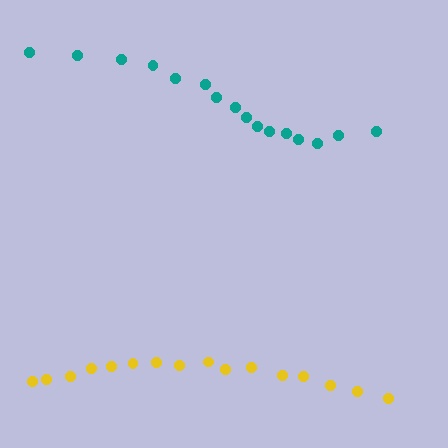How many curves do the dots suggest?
There are 2 distinct paths.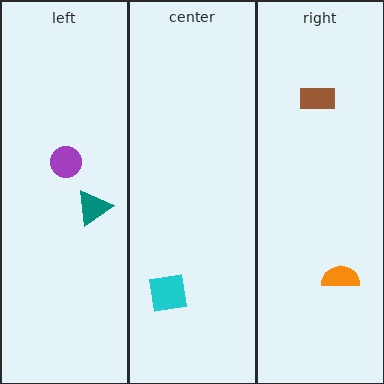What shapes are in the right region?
The orange semicircle, the brown rectangle.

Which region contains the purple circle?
The left region.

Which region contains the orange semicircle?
The right region.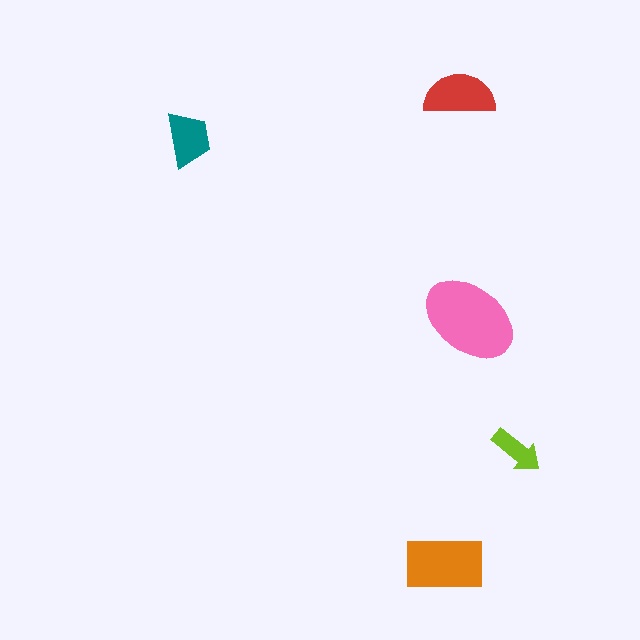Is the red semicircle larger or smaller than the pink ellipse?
Smaller.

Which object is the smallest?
The lime arrow.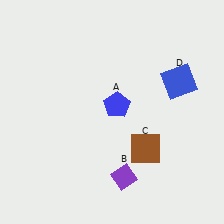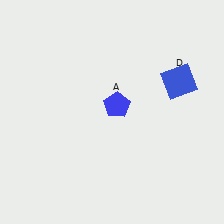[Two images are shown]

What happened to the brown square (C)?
The brown square (C) was removed in Image 2. It was in the bottom-right area of Image 1.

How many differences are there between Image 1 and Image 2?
There are 2 differences between the two images.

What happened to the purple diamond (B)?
The purple diamond (B) was removed in Image 2. It was in the bottom-right area of Image 1.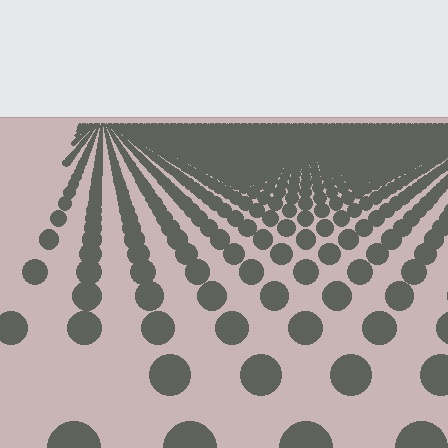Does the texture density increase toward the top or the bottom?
Density increases toward the top.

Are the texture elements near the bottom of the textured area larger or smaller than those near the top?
Larger. Near the bottom, elements are closer to the viewer and appear at a bigger on-screen size.